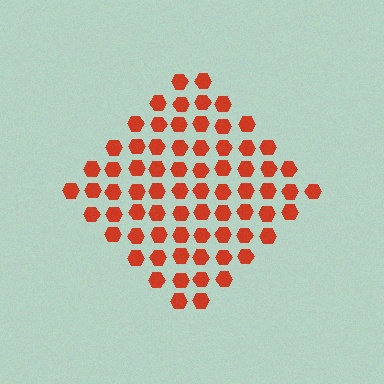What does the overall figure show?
The overall figure shows a diamond.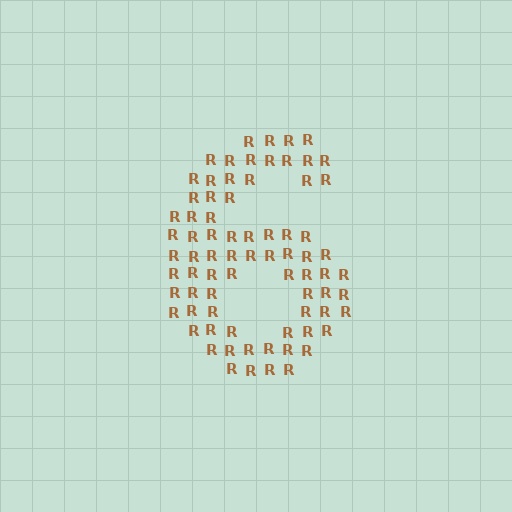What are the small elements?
The small elements are letter R's.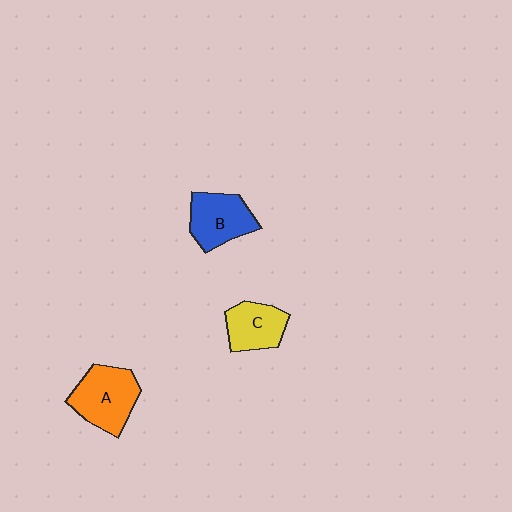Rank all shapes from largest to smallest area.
From largest to smallest: A (orange), B (blue), C (yellow).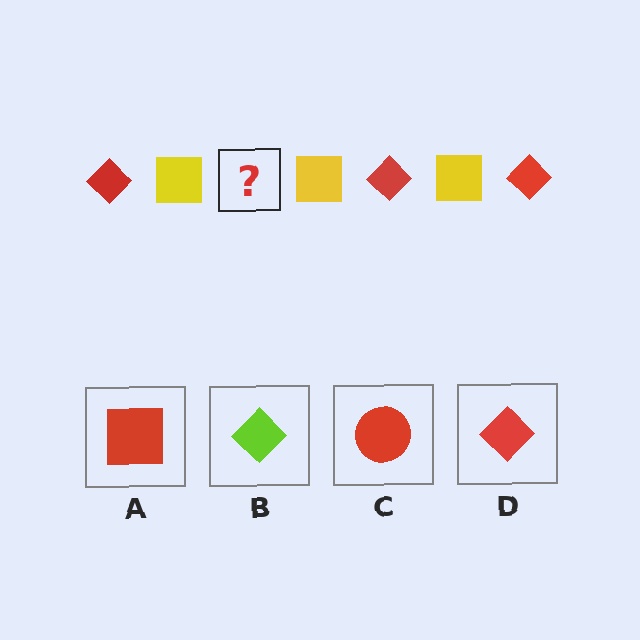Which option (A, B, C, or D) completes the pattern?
D.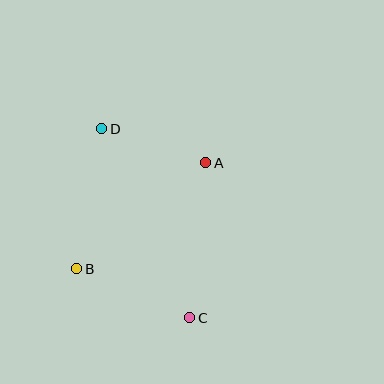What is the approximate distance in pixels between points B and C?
The distance between B and C is approximately 123 pixels.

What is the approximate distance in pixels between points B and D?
The distance between B and D is approximately 142 pixels.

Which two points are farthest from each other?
Points C and D are farthest from each other.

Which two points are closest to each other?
Points A and D are closest to each other.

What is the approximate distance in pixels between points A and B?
The distance between A and B is approximately 167 pixels.